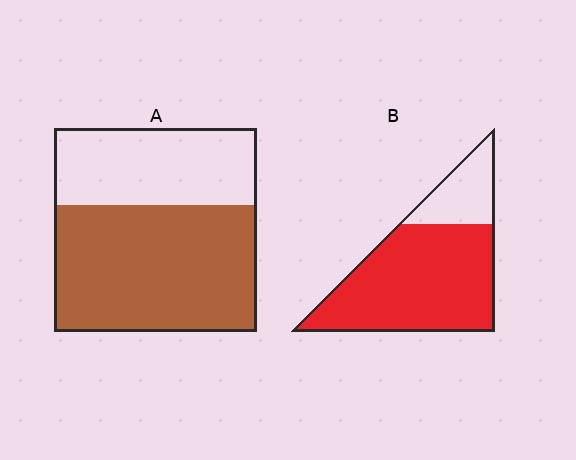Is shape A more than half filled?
Yes.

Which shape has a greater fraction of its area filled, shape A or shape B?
Shape B.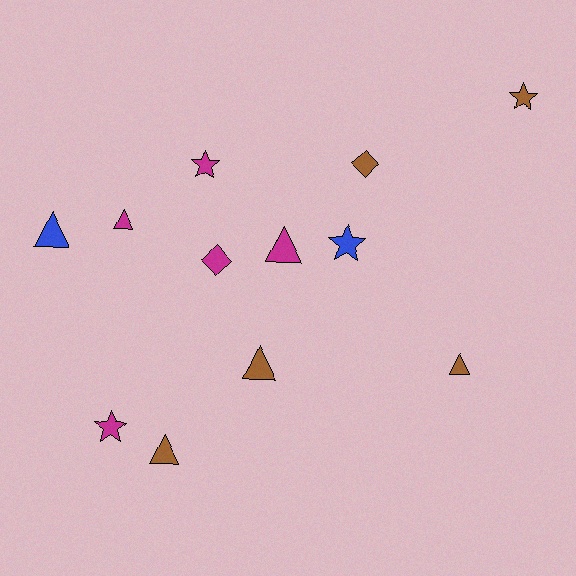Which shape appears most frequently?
Triangle, with 6 objects.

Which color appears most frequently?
Magenta, with 5 objects.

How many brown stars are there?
There is 1 brown star.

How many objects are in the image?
There are 12 objects.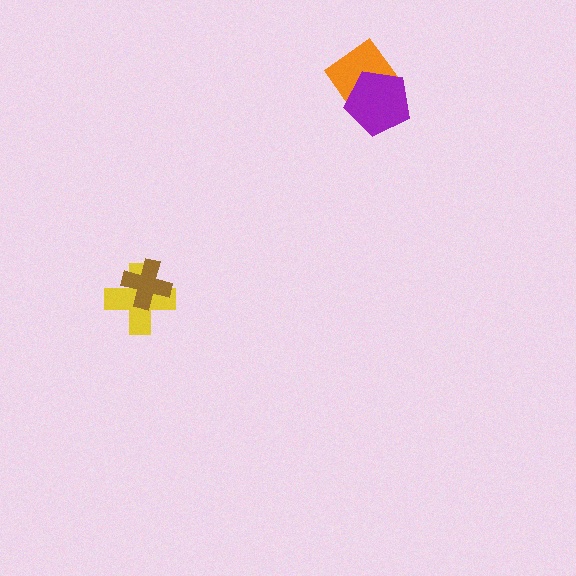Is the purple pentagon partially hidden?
No, no other shape covers it.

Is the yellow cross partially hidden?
Yes, it is partially covered by another shape.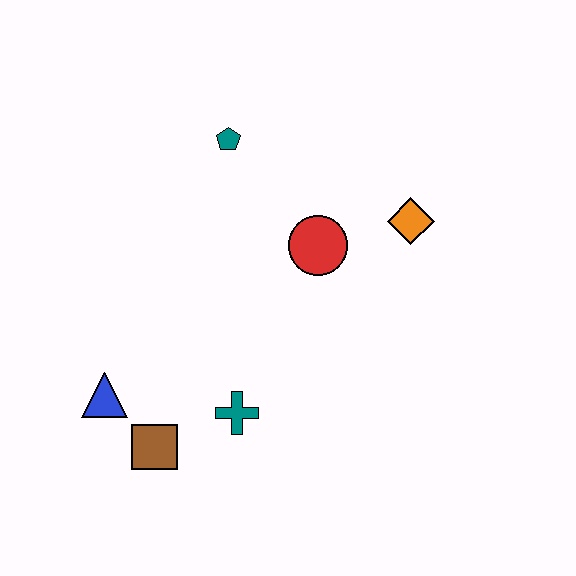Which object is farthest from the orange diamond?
The blue triangle is farthest from the orange diamond.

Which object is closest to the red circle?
The orange diamond is closest to the red circle.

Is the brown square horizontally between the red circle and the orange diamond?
No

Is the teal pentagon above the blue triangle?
Yes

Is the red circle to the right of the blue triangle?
Yes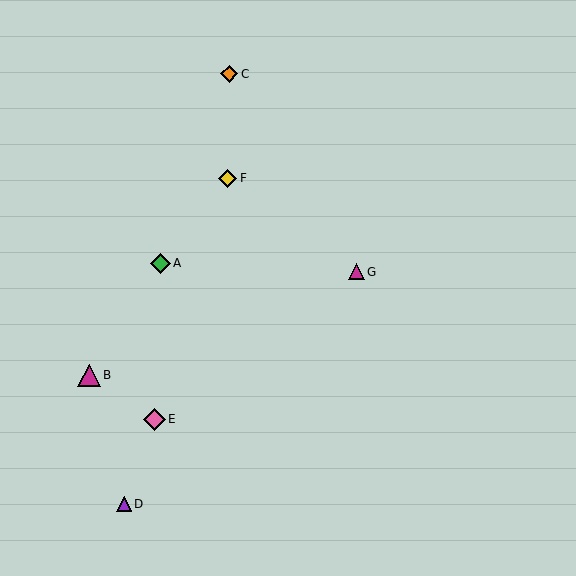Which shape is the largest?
The magenta triangle (labeled B) is the largest.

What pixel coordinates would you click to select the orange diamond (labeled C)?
Click at (229, 74) to select the orange diamond C.